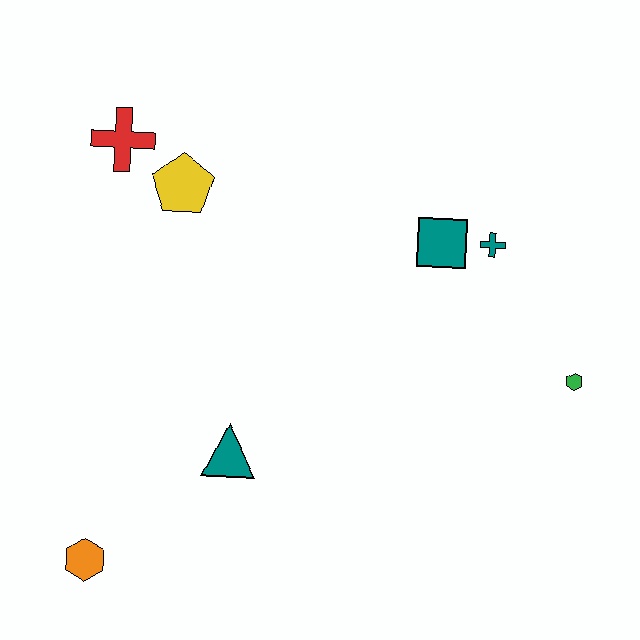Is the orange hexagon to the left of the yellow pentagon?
Yes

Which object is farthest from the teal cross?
The orange hexagon is farthest from the teal cross.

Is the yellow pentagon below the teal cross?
No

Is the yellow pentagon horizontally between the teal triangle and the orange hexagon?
Yes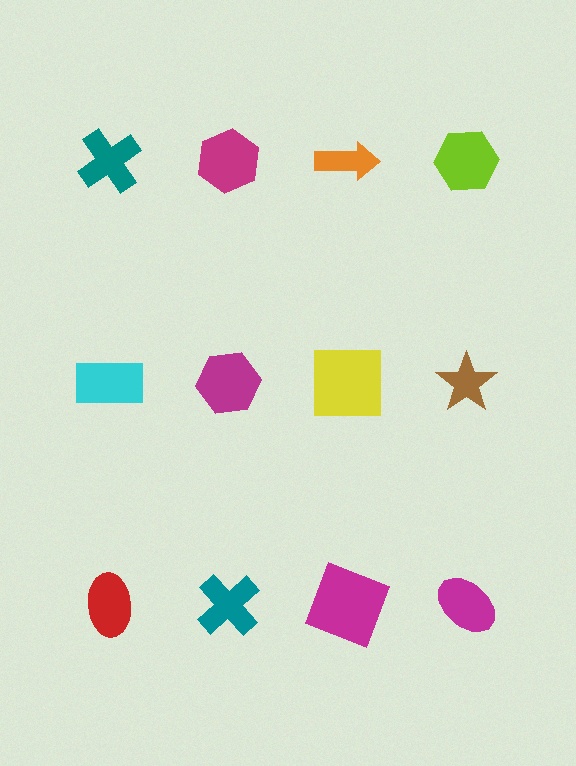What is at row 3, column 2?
A teal cross.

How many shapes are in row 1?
4 shapes.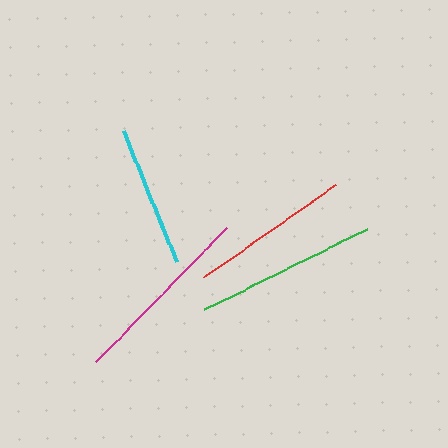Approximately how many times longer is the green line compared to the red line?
The green line is approximately 1.1 times the length of the red line.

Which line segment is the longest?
The magenta line is the longest at approximately 187 pixels.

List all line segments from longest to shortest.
From longest to shortest: magenta, green, red, cyan.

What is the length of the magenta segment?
The magenta segment is approximately 187 pixels long.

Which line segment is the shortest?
The cyan line is the shortest at approximately 141 pixels.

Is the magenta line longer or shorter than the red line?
The magenta line is longer than the red line.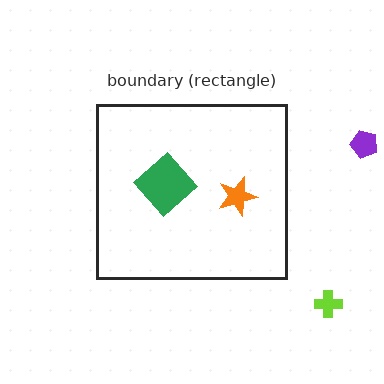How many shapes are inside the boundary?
2 inside, 2 outside.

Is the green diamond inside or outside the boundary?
Inside.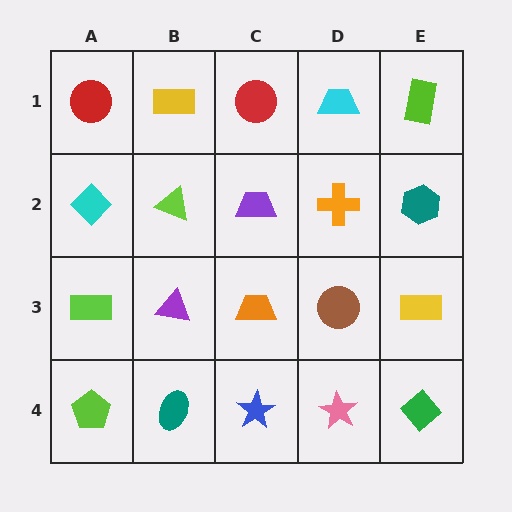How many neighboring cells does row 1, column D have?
3.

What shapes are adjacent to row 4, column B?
A purple triangle (row 3, column B), a lime pentagon (row 4, column A), a blue star (row 4, column C).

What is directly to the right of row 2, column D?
A teal hexagon.